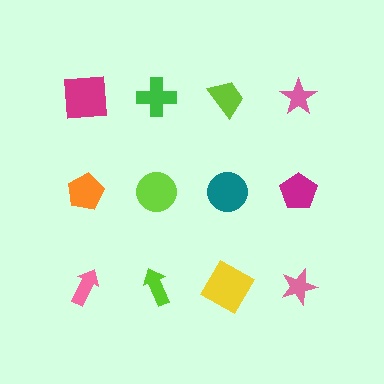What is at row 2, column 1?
An orange pentagon.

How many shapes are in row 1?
4 shapes.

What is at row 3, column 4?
A pink star.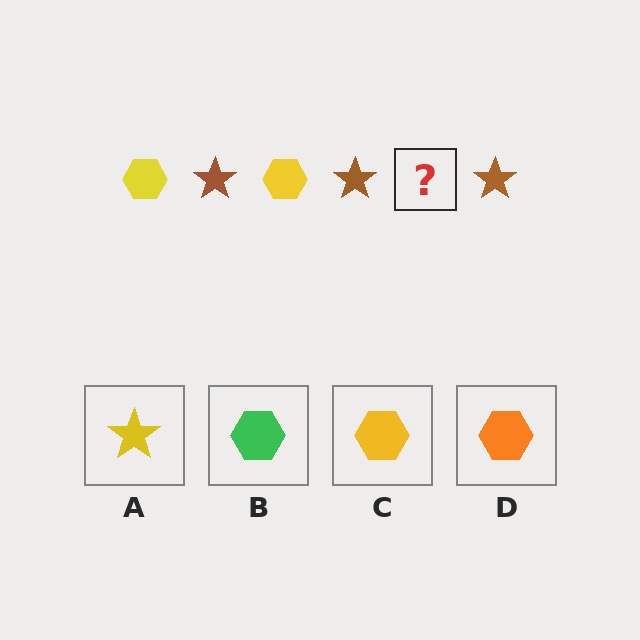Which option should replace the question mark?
Option C.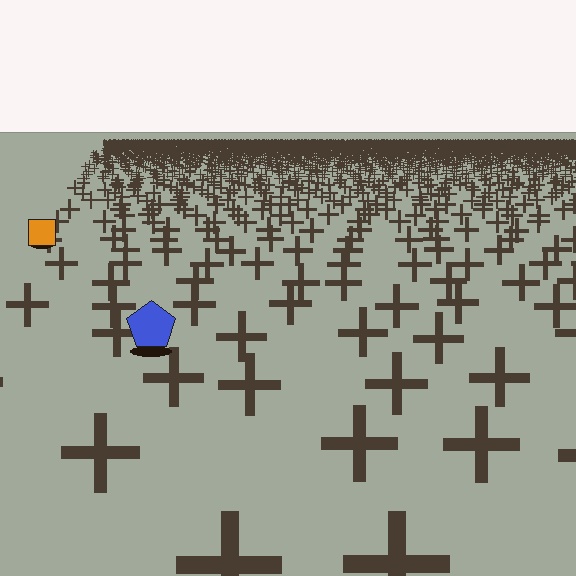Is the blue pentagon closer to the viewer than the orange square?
Yes. The blue pentagon is closer — you can tell from the texture gradient: the ground texture is coarser near it.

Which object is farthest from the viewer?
The orange square is farthest from the viewer. It appears smaller and the ground texture around it is denser.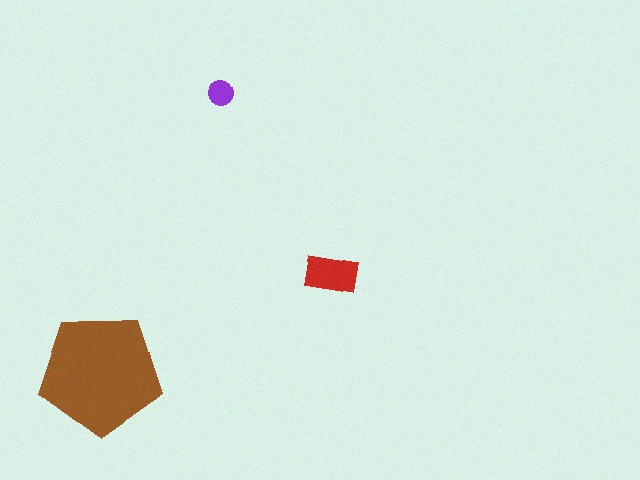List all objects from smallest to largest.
The purple circle, the red rectangle, the brown pentagon.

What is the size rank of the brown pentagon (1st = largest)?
1st.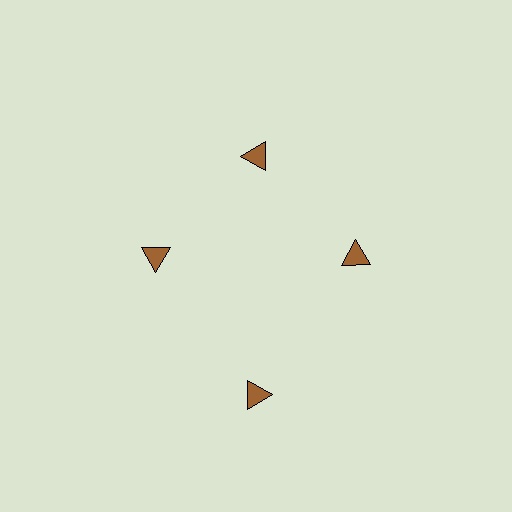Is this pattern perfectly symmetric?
No. The 4 brown triangles are arranged in a ring, but one element near the 6 o'clock position is pushed outward from the center, breaking the 4-fold rotational symmetry.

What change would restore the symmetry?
The symmetry would be restored by moving it inward, back onto the ring so that all 4 triangles sit at equal angles and equal distance from the center.